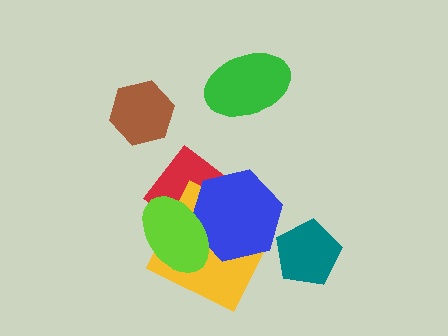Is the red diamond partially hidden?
Yes, it is partially covered by another shape.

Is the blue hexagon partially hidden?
Yes, it is partially covered by another shape.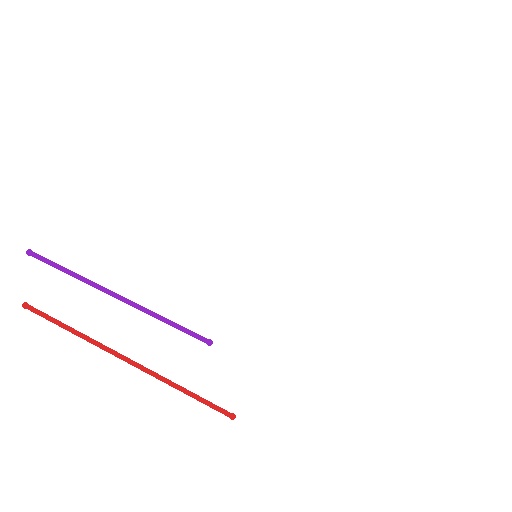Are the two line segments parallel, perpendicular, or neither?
Parallel — their directions differ by only 1.4°.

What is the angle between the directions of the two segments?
Approximately 1 degree.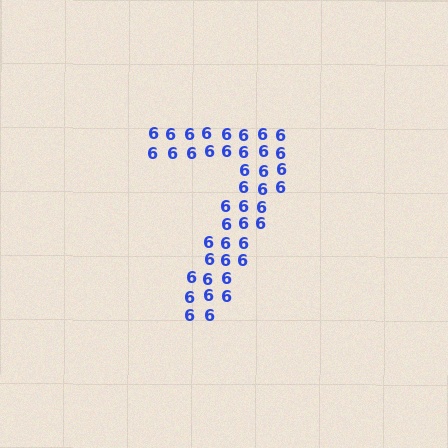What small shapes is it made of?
It is made of small digit 6's.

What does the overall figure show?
The overall figure shows the digit 7.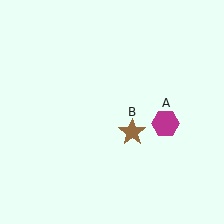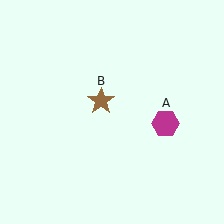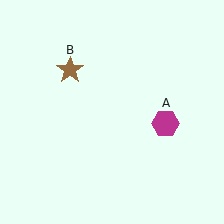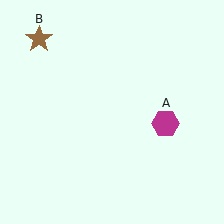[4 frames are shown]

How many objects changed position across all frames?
1 object changed position: brown star (object B).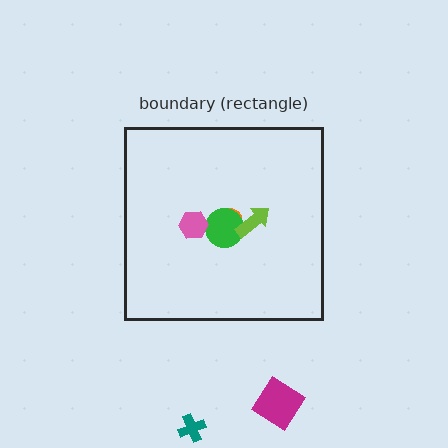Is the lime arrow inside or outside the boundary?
Inside.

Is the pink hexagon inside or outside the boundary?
Inside.